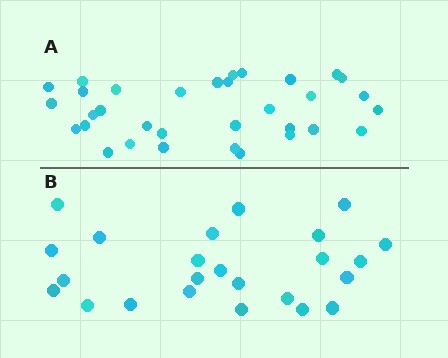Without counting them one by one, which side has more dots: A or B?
Region A (the top region) has more dots.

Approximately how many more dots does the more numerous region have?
Region A has roughly 8 or so more dots than region B.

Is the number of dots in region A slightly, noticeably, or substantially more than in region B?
Region A has noticeably more, but not dramatically so. The ratio is roughly 1.4 to 1.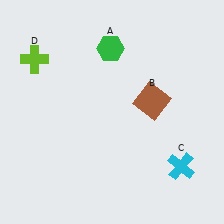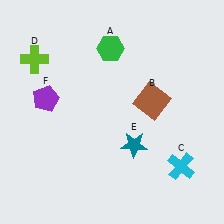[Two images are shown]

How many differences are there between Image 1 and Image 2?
There are 2 differences between the two images.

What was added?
A teal star (E), a purple pentagon (F) were added in Image 2.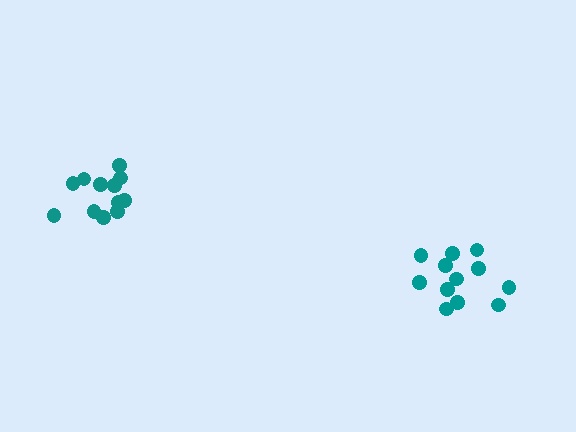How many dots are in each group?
Group 1: 12 dots, Group 2: 12 dots (24 total).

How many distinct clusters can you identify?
There are 2 distinct clusters.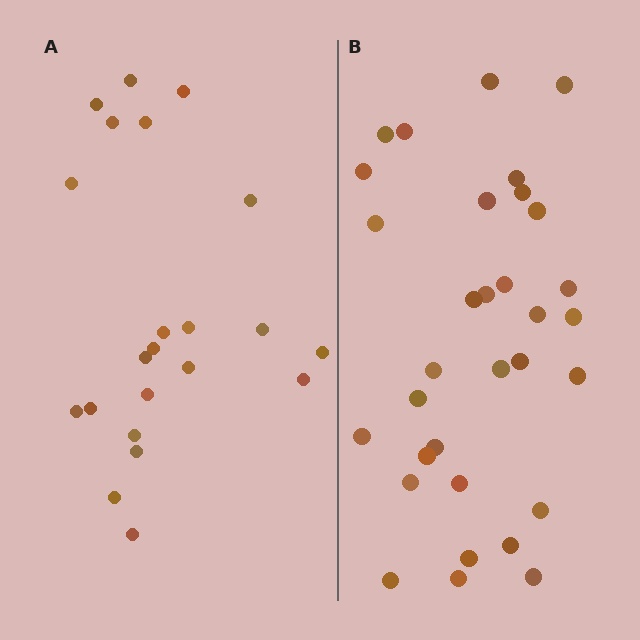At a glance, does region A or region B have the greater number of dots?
Region B (the right region) has more dots.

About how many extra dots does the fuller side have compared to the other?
Region B has roughly 10 or so more dots than region A.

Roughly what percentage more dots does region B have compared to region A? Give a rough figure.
About 45% more.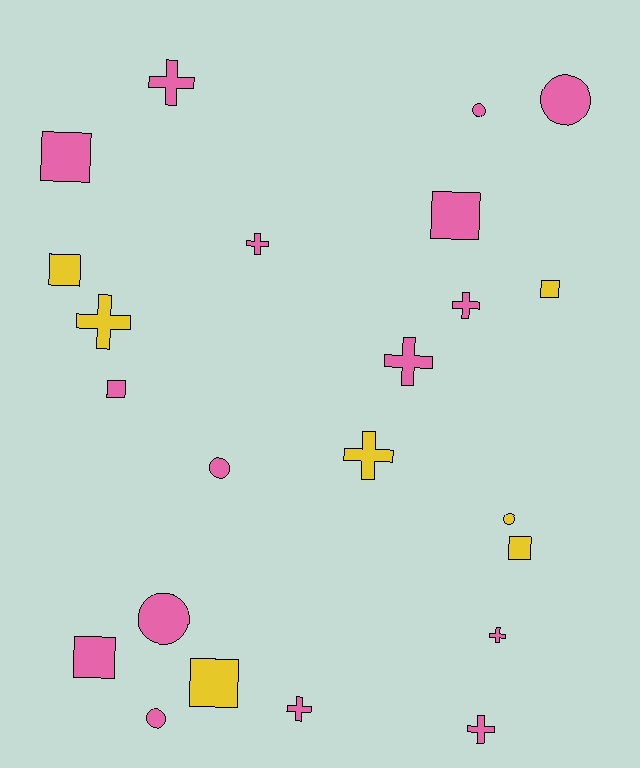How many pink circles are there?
There are 5 pink circles.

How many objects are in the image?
There are 23 objects.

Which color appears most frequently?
Pink, with 16 objects.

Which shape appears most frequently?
Cross, with 9 objects.